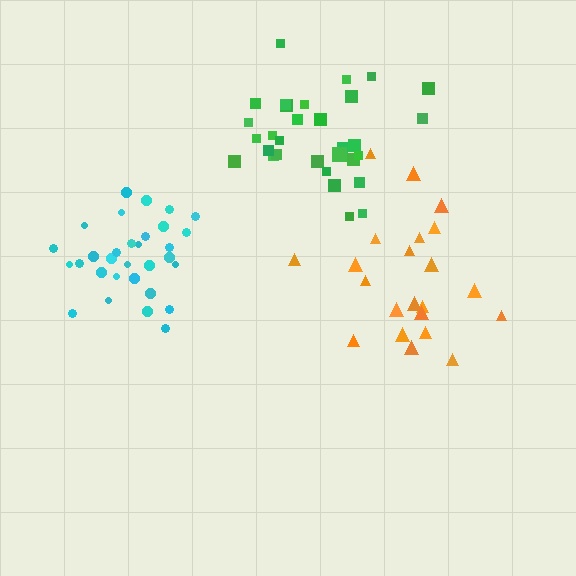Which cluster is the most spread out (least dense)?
Orange.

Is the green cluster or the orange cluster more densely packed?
Green.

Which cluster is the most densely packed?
Cyan.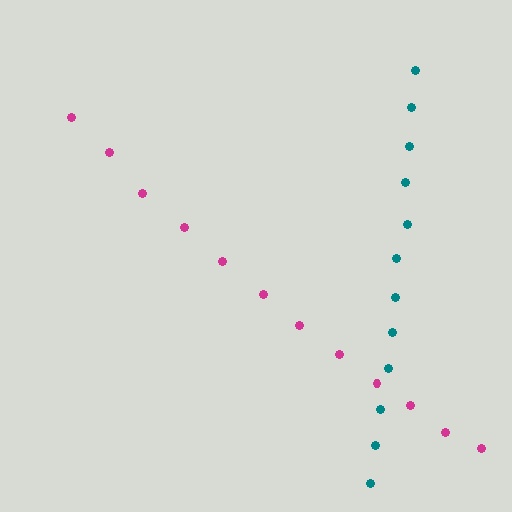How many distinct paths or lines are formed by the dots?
There are 2 distinct paths.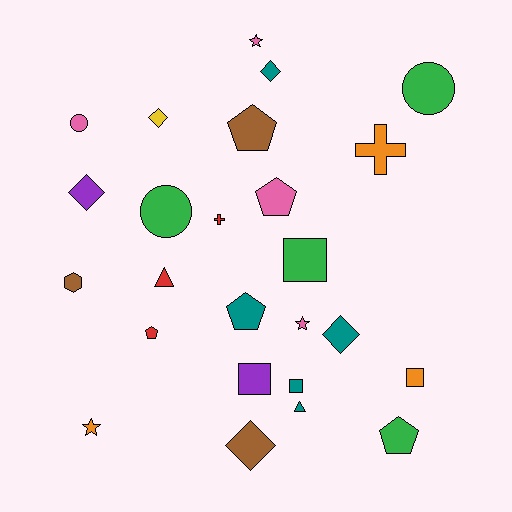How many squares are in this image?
There are 4 squares.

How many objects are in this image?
There are 25 objects.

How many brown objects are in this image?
There are 3 brown objects.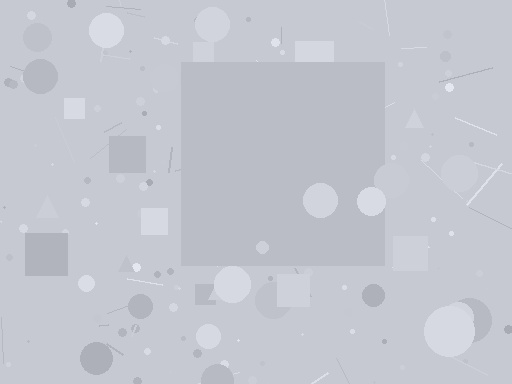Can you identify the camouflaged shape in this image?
The camouflaged shape is a square.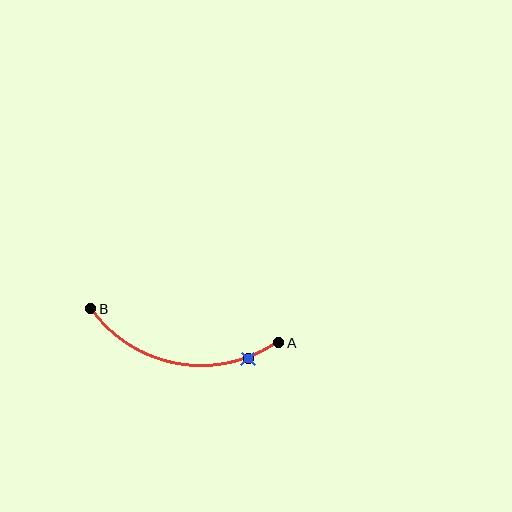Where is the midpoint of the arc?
The arc midpoint is the point on the curve farthest from the straight line joining A and B. It sits below that line.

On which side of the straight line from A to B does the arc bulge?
The arc bulges below the straight line connecting A and B.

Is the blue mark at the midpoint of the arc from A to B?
No. The blue mark lies on the arc but is closer to endpoint A. The arc midpoint would be at the point on the curve equidistant along the arc from both A and B.